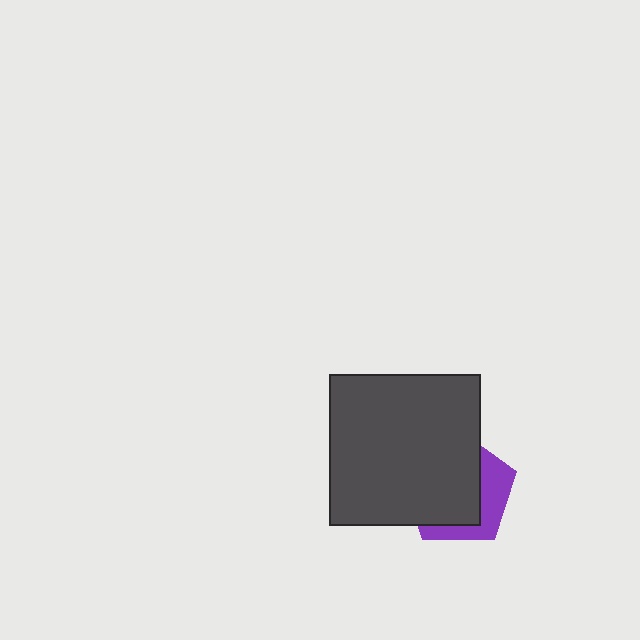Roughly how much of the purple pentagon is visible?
A small part of it is visible (roughly 33%).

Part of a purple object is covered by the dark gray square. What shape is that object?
It is a pentagon.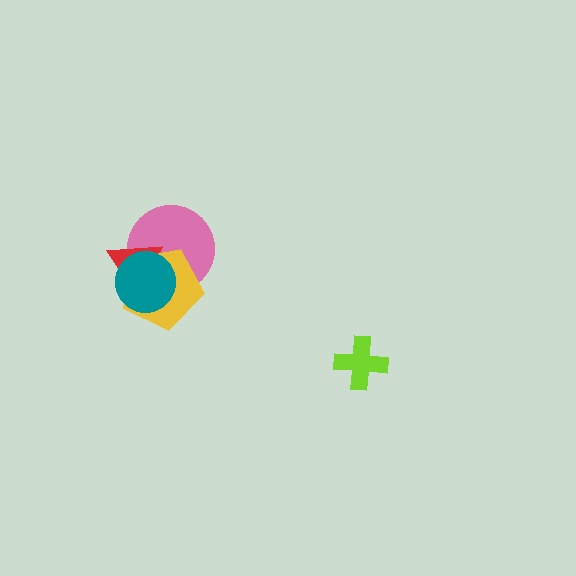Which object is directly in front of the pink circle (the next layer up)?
The red triangle is directly in front of the pink circle.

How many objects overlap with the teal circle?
3 objects overlap with the teal circle.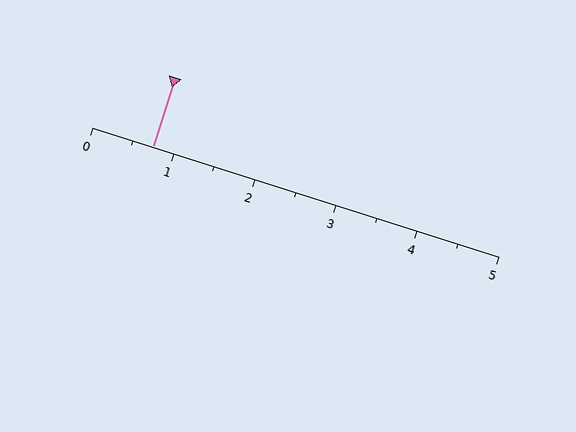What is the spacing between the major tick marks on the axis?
The major ticks are spaced 1 apart.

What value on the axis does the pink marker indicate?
The marker indicates approximately 0.8.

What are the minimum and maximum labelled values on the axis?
The axis runs from 0 to 5.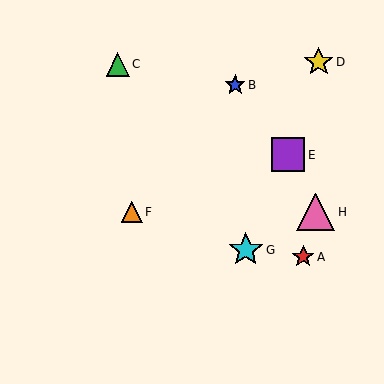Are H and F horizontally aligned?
Yes, both are at y≈212.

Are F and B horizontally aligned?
No, F is at y≈212 and B is at y≈85.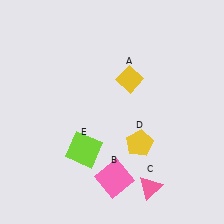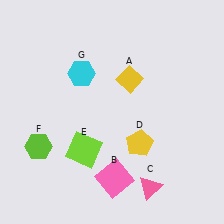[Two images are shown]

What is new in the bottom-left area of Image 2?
A lime hexagon (F) was added in the bottom-left area of Image 2.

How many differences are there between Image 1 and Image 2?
There are 2 differences between the two images.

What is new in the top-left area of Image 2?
A cyan hexagon (G) was added in the top-left area of Image 2.